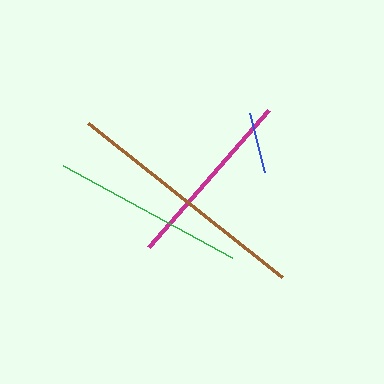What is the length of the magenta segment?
The magenta segment is approximately 182 pixels long.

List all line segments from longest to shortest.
From longest to shortest: brown, green, magenta, blue.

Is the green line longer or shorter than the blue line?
The green line is longer than the blue line.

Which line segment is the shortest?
The blue line is the shortest at approximately 61 pixels.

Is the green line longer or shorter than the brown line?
The brown line is longer than the green line.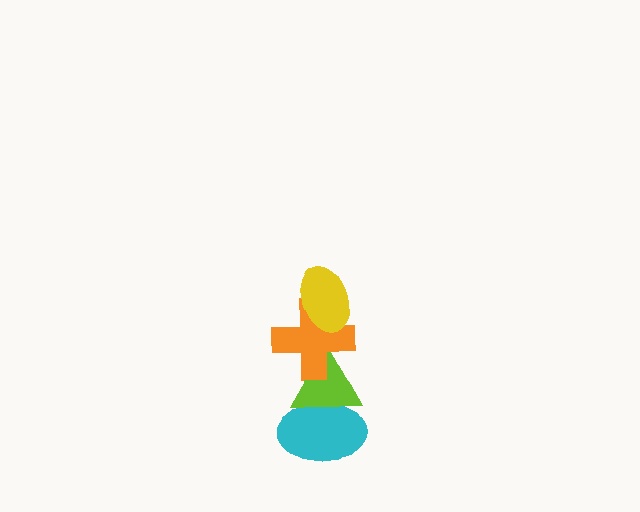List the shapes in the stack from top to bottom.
From top to bottom: the yellow ellipse, the orange cross, the lime triangle, the cyan ellipse.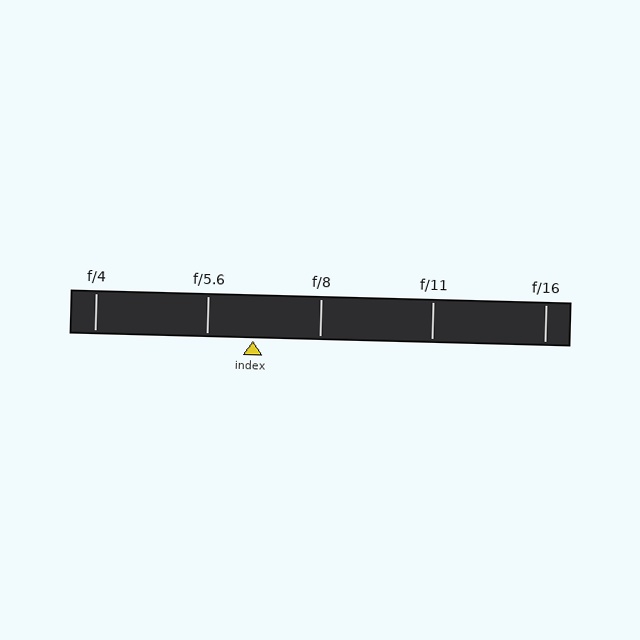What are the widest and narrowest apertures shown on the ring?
The widest aperture shown is f/4 and the narrowest is f/16.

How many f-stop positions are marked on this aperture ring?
There are 5 f-stop positions marked.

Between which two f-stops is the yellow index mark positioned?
The index mark is between f/5.6 and f/8.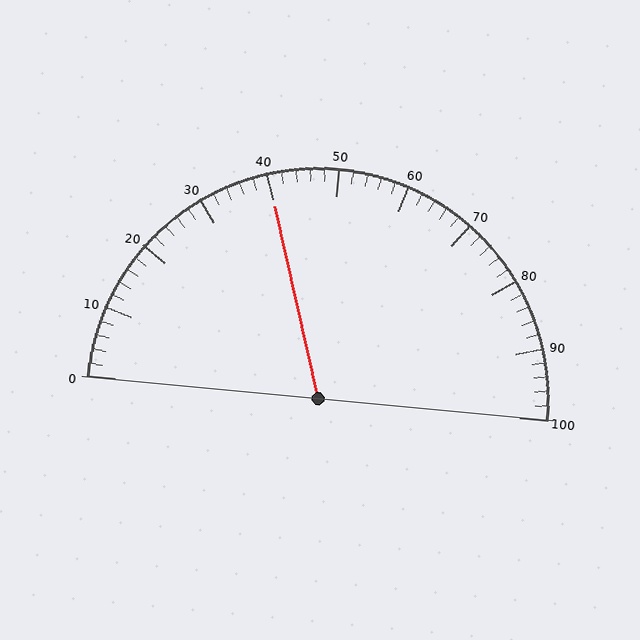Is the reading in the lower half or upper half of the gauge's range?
The reading is in the lower half of the range (0 to 100).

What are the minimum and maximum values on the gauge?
The gauge ranges from 0 to 100.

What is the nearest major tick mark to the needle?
The nearest major tick mark is 40.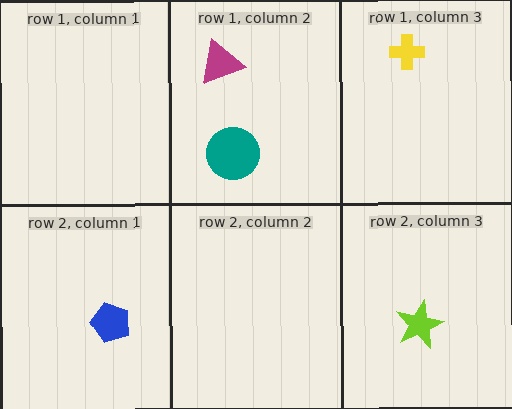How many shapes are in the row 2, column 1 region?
1.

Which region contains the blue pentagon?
The row 2, column 1 region.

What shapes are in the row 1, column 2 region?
The magenta triangle, the teal circle.